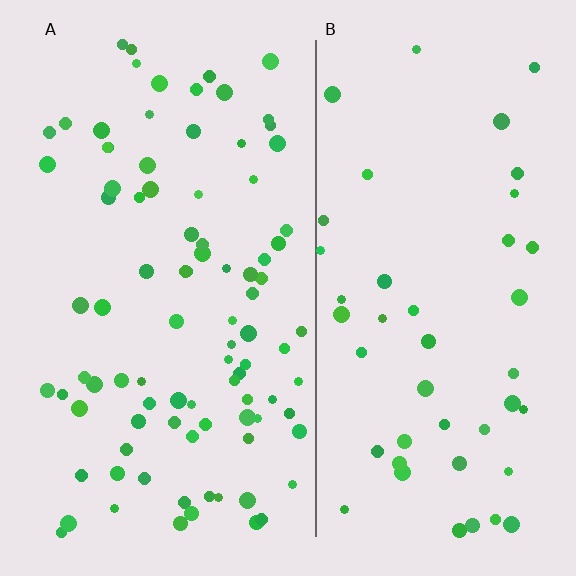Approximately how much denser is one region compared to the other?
Approximately 2.0× — region A over region B.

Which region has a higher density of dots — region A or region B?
A (the left).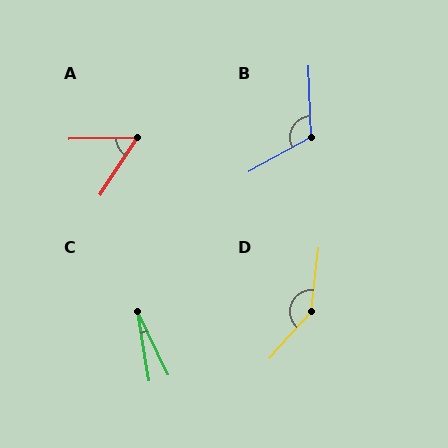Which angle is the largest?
D, at approximately 145 degrees.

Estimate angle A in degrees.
Approximately 56 degrees.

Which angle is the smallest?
C, at approximately 16 degrees.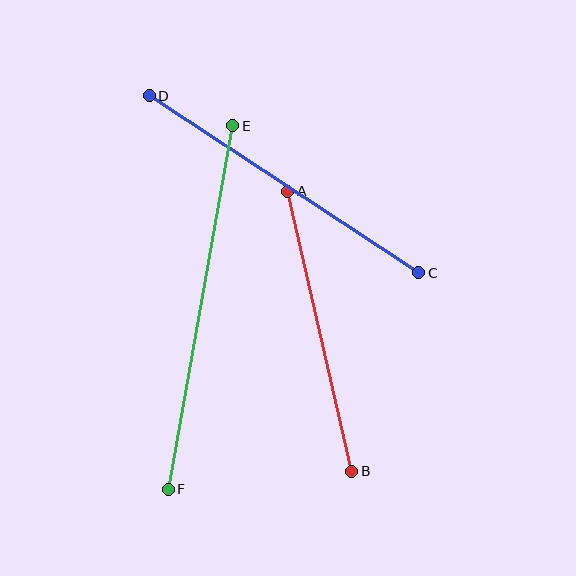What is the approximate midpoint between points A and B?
The midpoint is at approximately (320, 331) pixels.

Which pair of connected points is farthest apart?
Points E and F are farthest apart.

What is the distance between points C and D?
The distance is approximately 322 pixels.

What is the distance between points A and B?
The distance is approximately 287 pixels.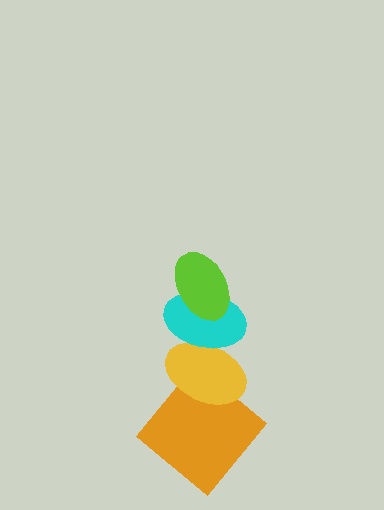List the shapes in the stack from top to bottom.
From top to bottom: the lime ellipse, the cyan ellipse, the yellow ellipse, the orange diamond.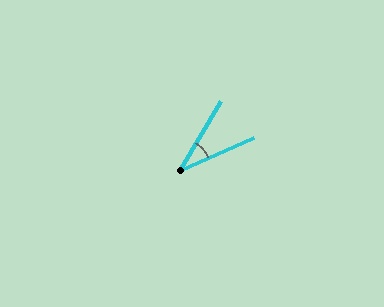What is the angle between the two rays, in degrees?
Approximately 35 degrees.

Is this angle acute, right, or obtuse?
It is acute.